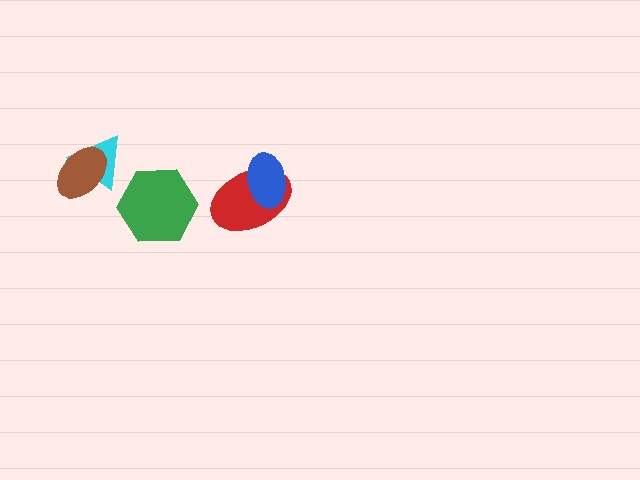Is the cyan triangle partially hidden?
Yes, it is partially covered by another shape.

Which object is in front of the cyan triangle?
The brown ellipse is in front of the cyan triangle.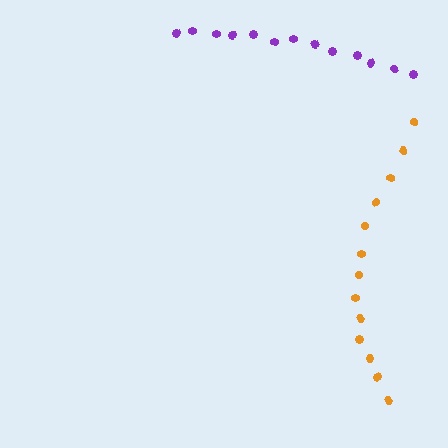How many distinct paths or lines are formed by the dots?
There are 2 distinct paths.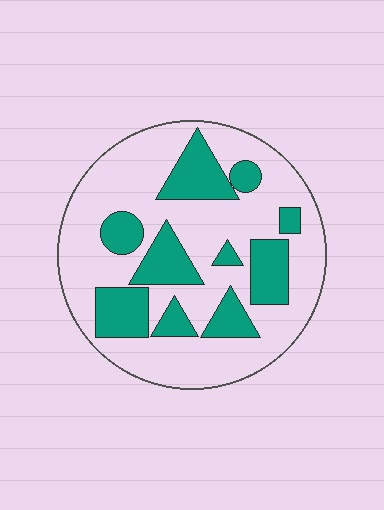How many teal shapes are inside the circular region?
10.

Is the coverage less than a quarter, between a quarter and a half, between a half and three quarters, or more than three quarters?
Between a quarter and a half.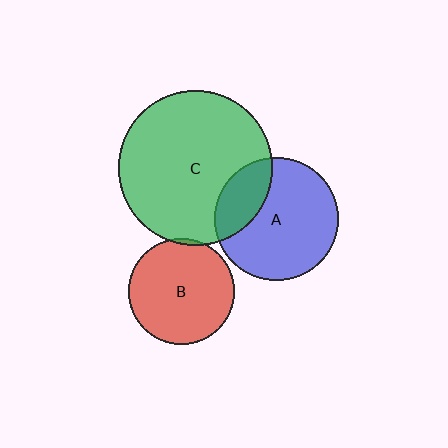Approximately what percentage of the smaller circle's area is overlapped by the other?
Approximately 25%.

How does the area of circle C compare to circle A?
Approximately 1.6 times.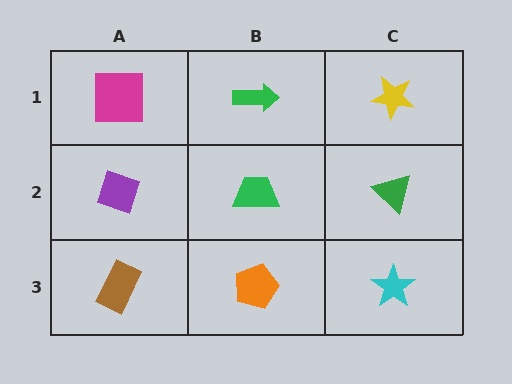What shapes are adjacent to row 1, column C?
A green triangle (row 2, column C), a green arrow (row 1, column B).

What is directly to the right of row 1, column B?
A yellow star.